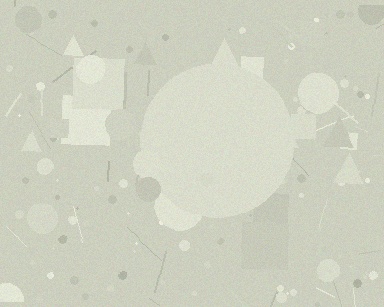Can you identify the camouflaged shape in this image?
The camouflaged shape is a circle.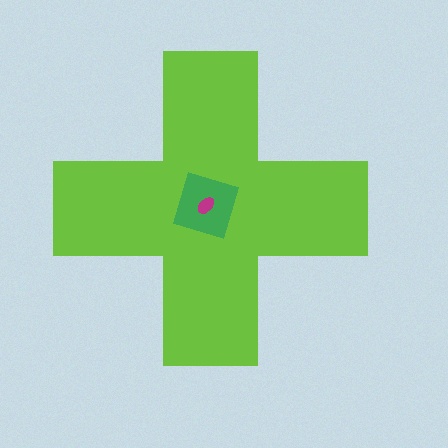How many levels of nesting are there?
3.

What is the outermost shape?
The lime cross.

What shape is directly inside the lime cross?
The green diamond.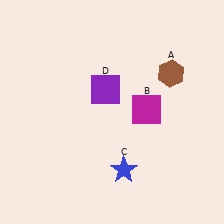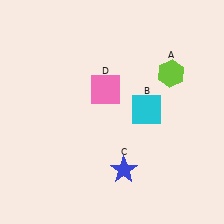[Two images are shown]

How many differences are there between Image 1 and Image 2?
There are 3 differences between the two images.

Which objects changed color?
A changed from brown to lime. B changed from magenta to cyan. D changed from purple to pink.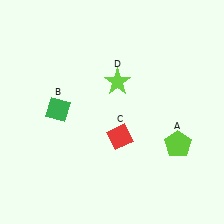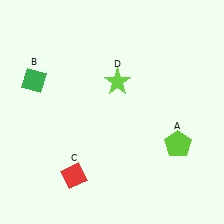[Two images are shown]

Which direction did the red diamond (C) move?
The red diamond (C) moved left.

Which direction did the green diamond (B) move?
The green diamond (B) moved up.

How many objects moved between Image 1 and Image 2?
2 objects moved between the two images.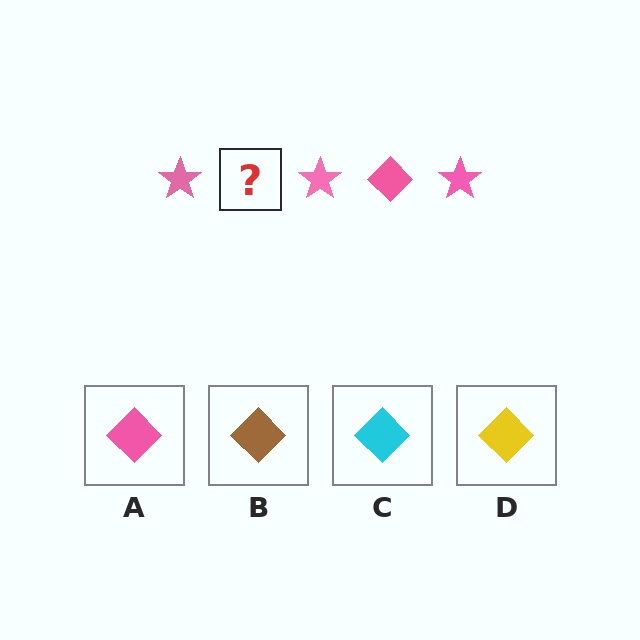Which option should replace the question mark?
Option A.